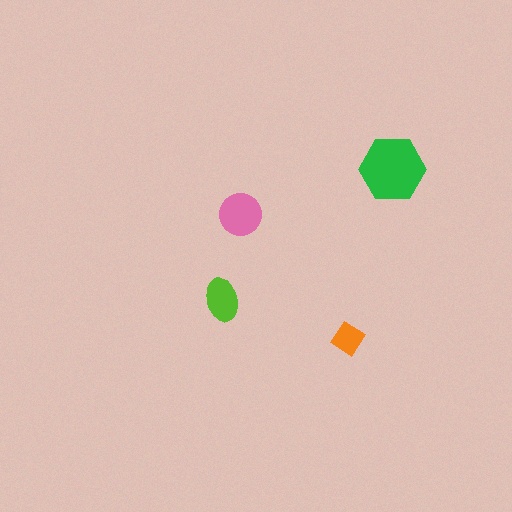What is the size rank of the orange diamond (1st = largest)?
4th.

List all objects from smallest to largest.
The orange diamond, the lime ellipse, the pink circle, the green hexagon.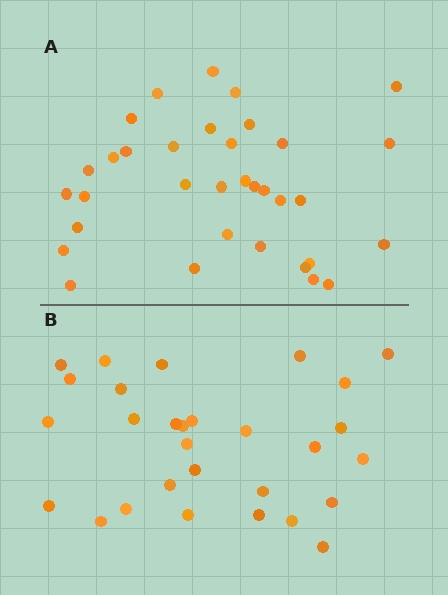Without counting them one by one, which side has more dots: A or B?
Region A (the top region) has more dots.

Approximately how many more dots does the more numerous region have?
Region A has about 5 more dots than region B.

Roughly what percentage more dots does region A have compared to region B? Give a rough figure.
About 15% more.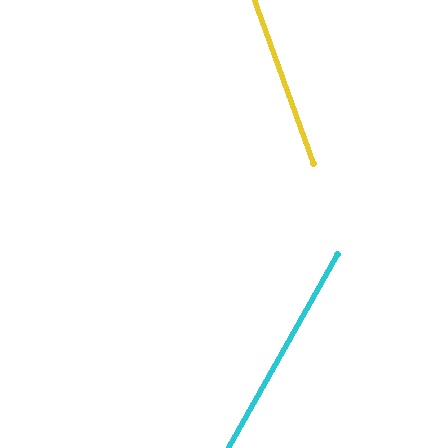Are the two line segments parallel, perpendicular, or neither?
Neither parallel nor perpendicular — they differ by about 49°.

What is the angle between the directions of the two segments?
Approximately 49 degrees.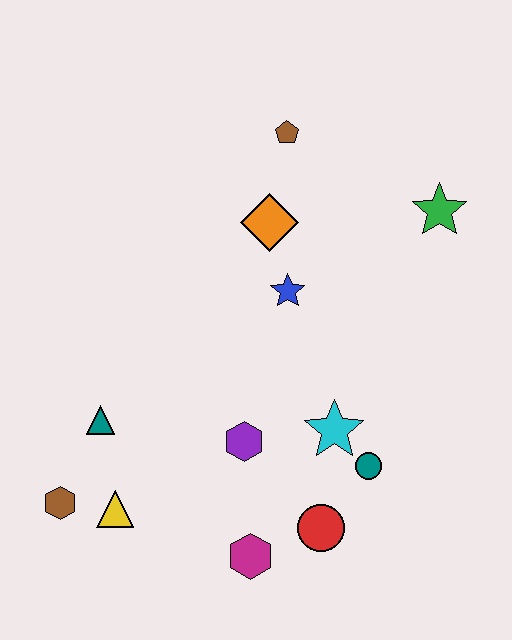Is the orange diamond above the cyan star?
Yes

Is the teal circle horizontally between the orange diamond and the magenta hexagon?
No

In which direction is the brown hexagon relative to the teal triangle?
The brown hexagon is below the teal triangle.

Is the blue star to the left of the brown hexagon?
No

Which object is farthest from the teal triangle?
The green star is farthest from the teal triangle.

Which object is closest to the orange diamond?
The blue star is closest to the orange diamond.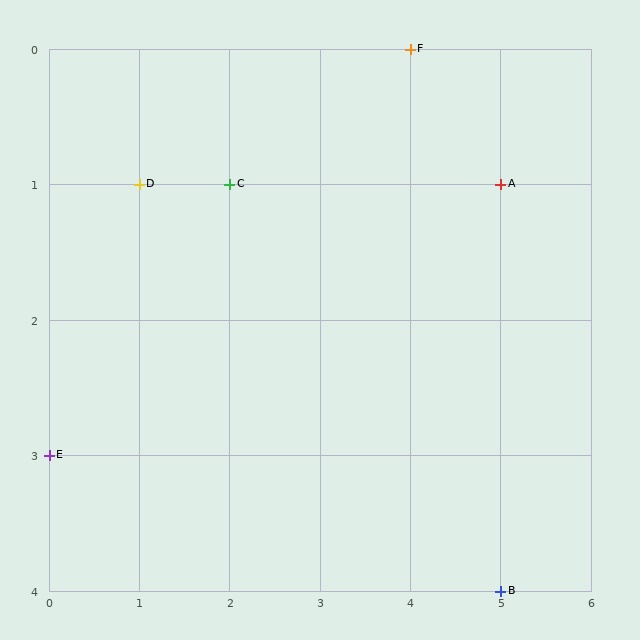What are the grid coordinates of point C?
Point C is at grid coordinates (2, 1).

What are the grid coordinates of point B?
Point B is at grid coordinates (5, 4).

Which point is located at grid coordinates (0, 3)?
Point E is at (0, 3).